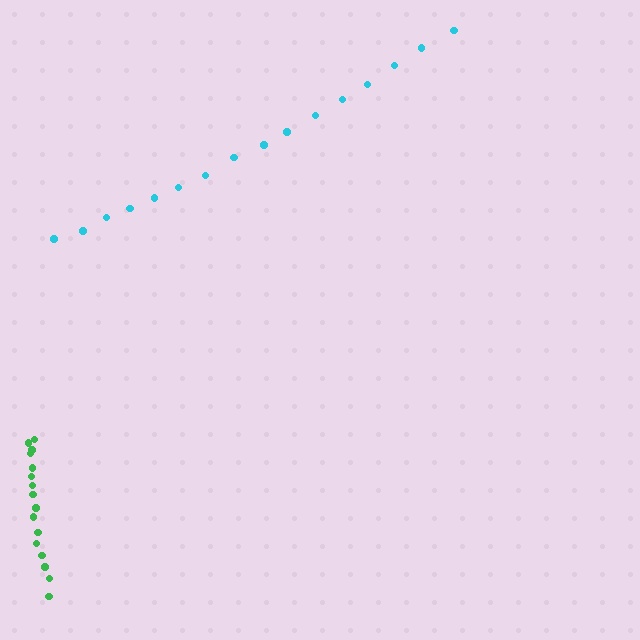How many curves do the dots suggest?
There are 2 distinct paths.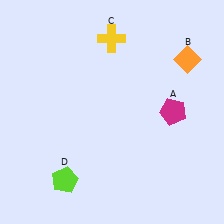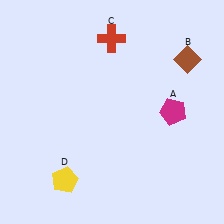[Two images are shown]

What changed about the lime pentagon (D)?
In Image 1, D is lime. In Image 2, it changed to yellow.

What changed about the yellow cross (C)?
In Image 1, C is yellow. In Image 2, it changed to red.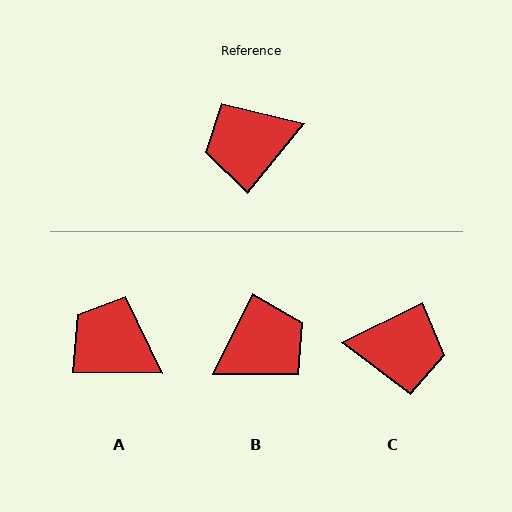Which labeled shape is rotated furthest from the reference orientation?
B, about 166 degrees away.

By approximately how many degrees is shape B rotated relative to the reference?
Approximately 166 degrees clockwise.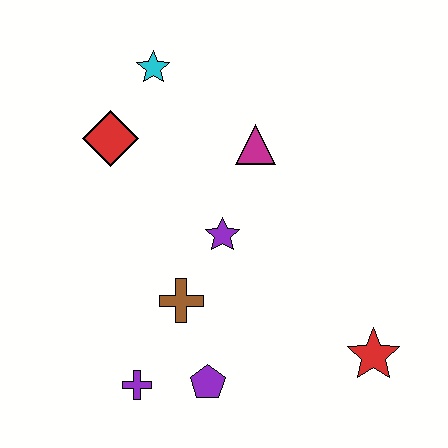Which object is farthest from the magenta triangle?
The purple cross is farthest from the magenta triangle.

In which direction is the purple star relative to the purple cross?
The purple star is above the purple cross.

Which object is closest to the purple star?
The brown cross is closest to the purple star.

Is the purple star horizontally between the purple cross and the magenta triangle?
Yes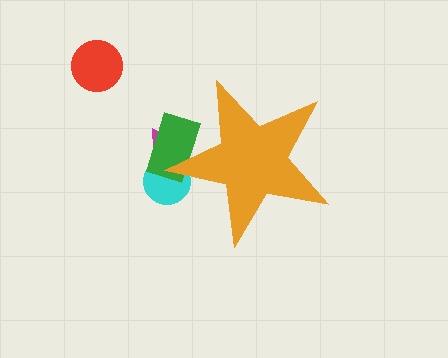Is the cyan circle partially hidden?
Yes, the cyan circle is partially hidden behind the orange star.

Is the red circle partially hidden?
No, the red circle is fully visible.